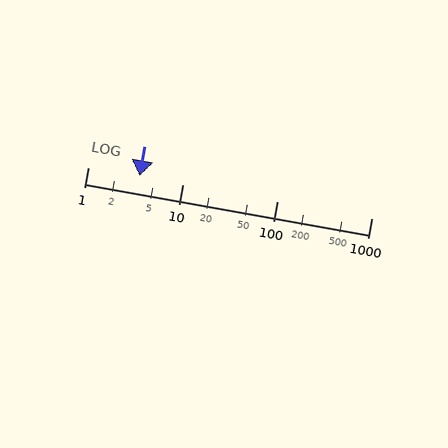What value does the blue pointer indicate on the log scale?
The pointer indicates approximately 3.5.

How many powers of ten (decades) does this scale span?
The scale spans 3 decades, from 1 to 1000.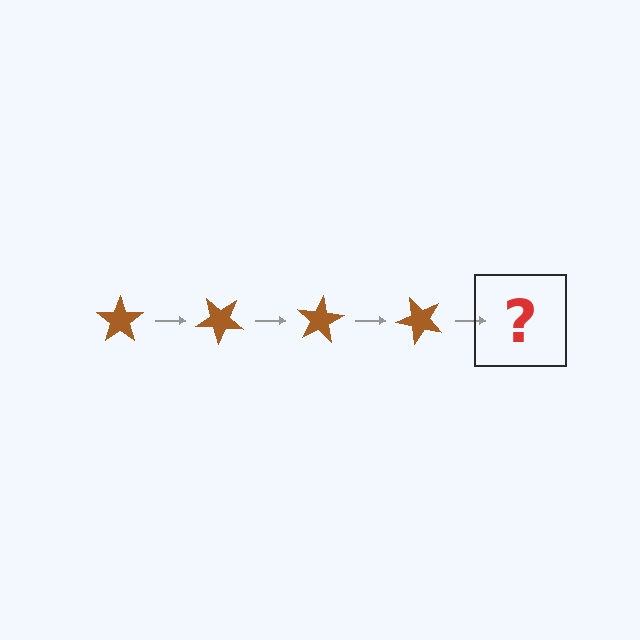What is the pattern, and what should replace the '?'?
The pattern is that the star rotates 40 degrees each step. The '?' should be a brown star rotated 160 degrees.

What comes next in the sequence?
The next element should be a brown star rotated 160 degrees.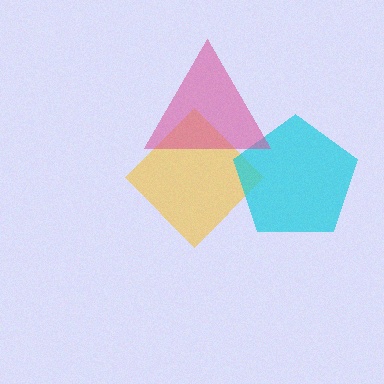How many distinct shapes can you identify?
There are 3 distinct shapes: a yellow diamond, a cyan pentagon, a pink triangle.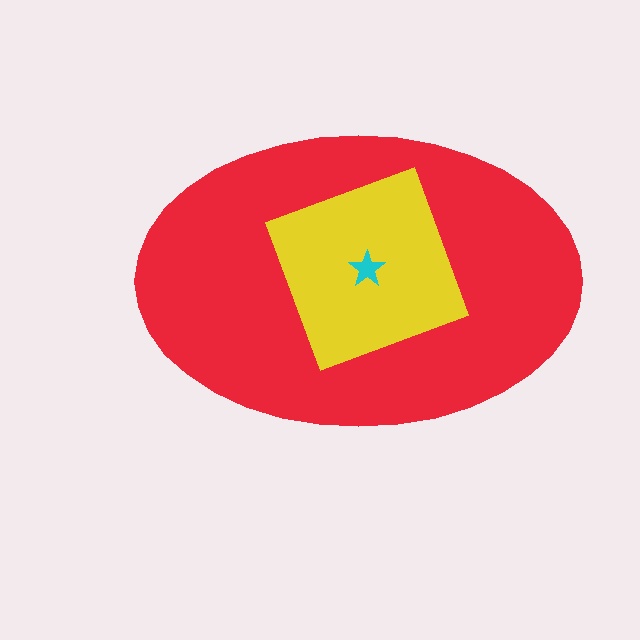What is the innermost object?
The cyan star.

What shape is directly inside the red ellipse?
The yellow square.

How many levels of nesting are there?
3.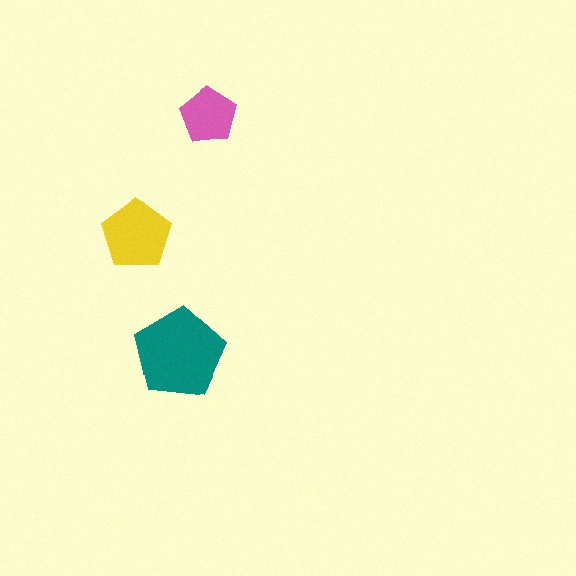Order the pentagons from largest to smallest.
the teal one, the yellow one, the pink one.